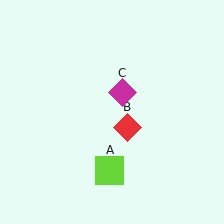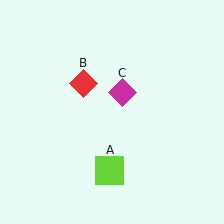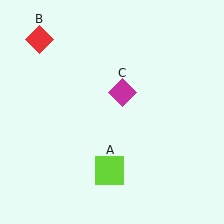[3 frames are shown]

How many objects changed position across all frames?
1 object changed position: red diamond (object B).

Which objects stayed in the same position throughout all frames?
Lime square (object A) and magenta diamond (object C) remained stationary.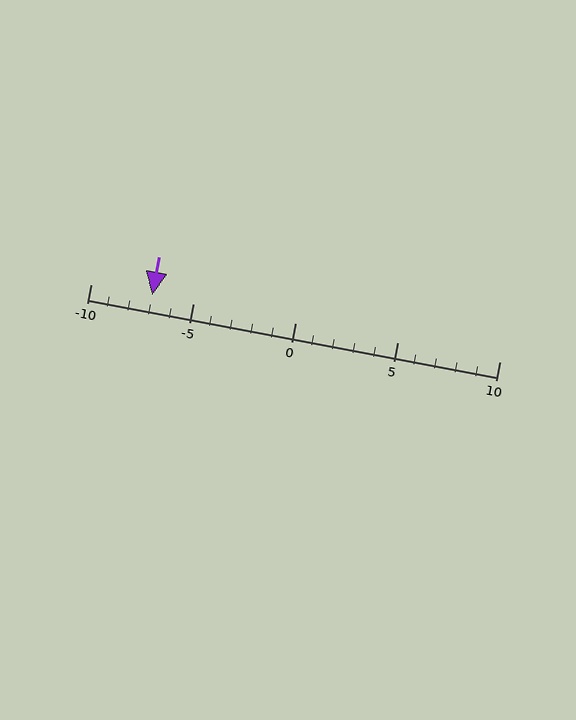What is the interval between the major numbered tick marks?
The major tick marks are spaced 5 units apart.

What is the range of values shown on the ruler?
The ruler shows values from -10 to 10.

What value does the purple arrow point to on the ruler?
The purple arrow points to approximately -7.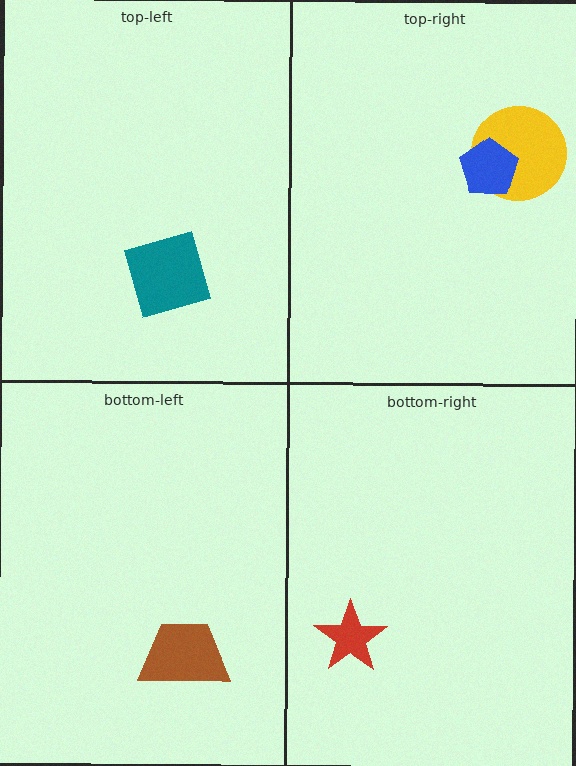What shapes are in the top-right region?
The yellow circle, the blue pentagon.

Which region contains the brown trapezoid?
The bottom-left region.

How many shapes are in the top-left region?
1.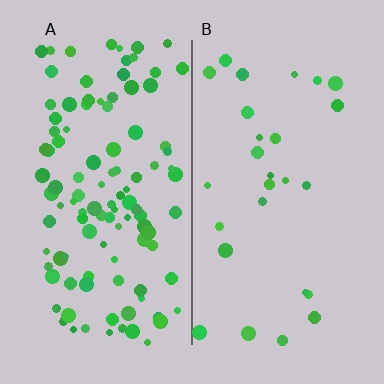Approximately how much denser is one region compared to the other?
Approximately 4.0× — region A over region B.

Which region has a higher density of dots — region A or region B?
A (the left).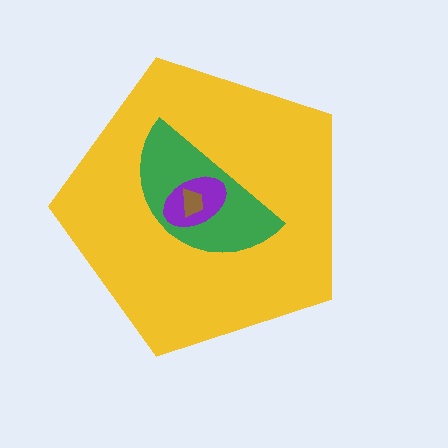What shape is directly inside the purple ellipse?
The brown trapezoid.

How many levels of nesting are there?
4.